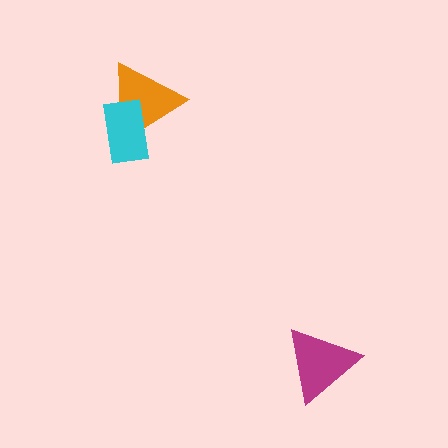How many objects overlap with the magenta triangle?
0 objects overlap with the magenta triangle.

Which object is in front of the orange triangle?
The cyan rectangle is in front of the orange triangle.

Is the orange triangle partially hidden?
Yes, it is partially covered by another shape.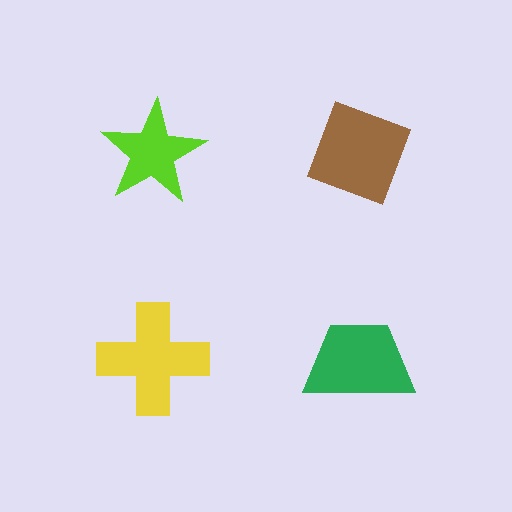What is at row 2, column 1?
A yellow cross.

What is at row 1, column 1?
A lime star.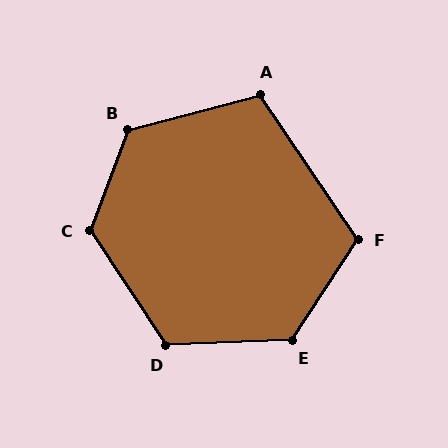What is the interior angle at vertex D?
Approximately 121 degrees (obtuse).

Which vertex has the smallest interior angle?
A, at approximately 109 degrees.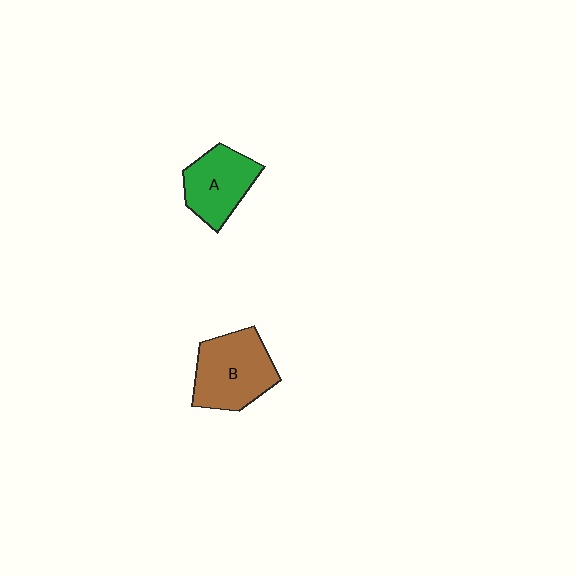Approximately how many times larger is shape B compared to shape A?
Approximately 1.2 times.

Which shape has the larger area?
Shape B (brown).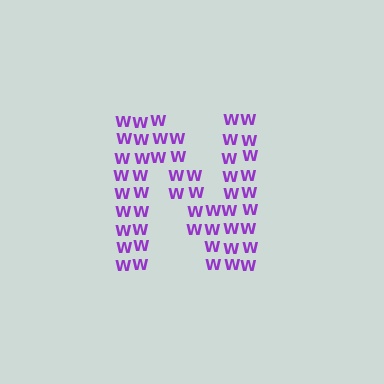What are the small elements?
The small elements are letter W's.